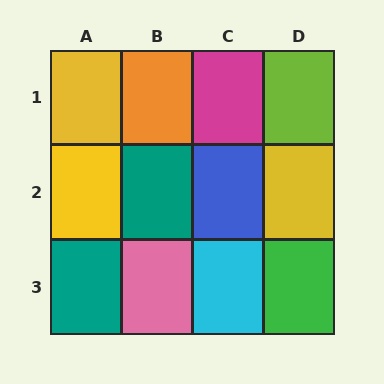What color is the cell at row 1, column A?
Yellow.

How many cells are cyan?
1 cell is cyan.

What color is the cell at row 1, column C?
Magenta.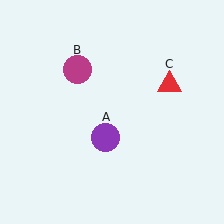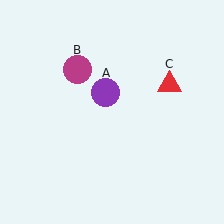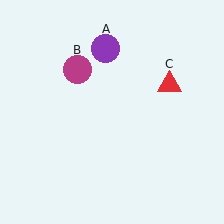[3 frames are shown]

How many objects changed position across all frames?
1 object changed position: purple circle (object A).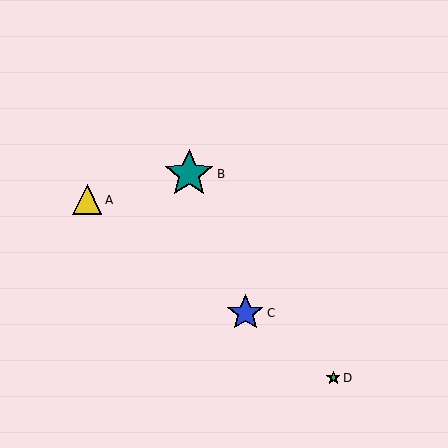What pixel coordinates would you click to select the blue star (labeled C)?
Click at (245, 313) to select the blue star C.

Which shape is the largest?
The teal star (labeled B) is the largest.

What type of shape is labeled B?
Shape B is a teal star.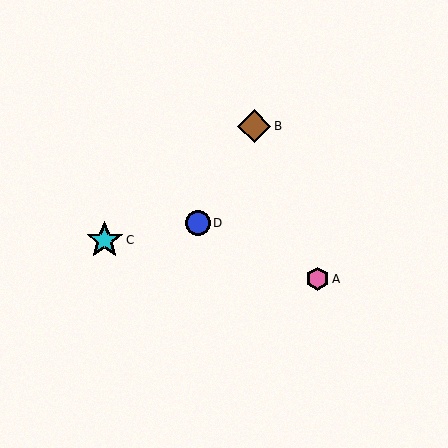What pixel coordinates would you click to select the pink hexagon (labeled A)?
Click at (317, 279) to select the pink hexagon A.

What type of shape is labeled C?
Shape C is a cyan star.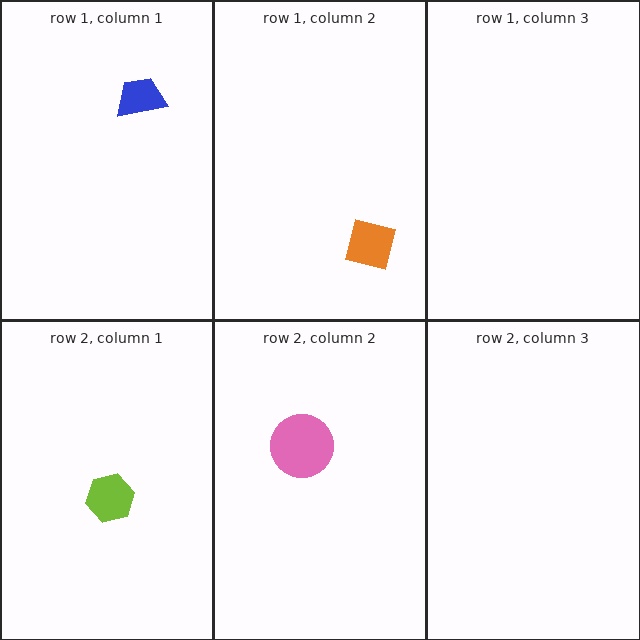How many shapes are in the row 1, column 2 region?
1.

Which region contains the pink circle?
The row 2, column 2 region.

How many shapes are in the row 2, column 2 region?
1.